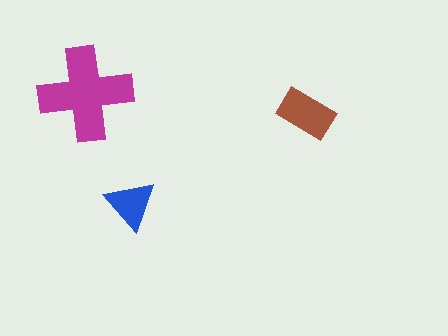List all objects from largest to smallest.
The magenta cross, the brown rectangle, the blue triangle.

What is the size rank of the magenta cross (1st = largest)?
1st.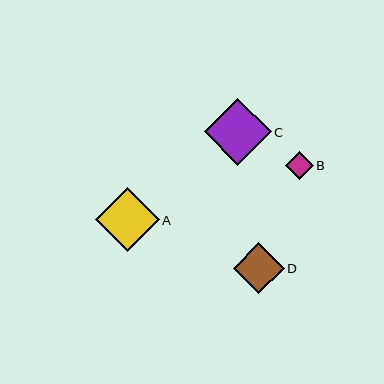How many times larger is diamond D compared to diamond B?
Diamond D is approximately 1.9 times the size of diamond B.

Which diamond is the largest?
Diamond C is the largest with a size of approximately 67 pixels.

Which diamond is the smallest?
Diamond B is the smallest with a size of approximately 27 pixels.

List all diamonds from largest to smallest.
From largest to smallest: C, A, D, B.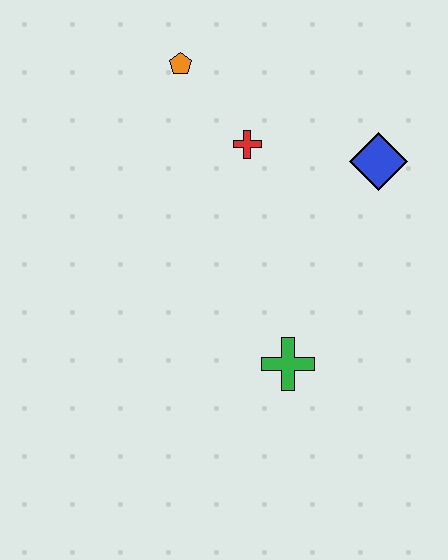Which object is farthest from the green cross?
The orange pentagon is farthest from the green cross.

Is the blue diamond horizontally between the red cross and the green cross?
No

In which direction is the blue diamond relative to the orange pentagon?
The blue diamond is to the right of the orange pentagon.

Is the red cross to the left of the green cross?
Yes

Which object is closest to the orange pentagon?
The red cross is closest to the orange pentagon.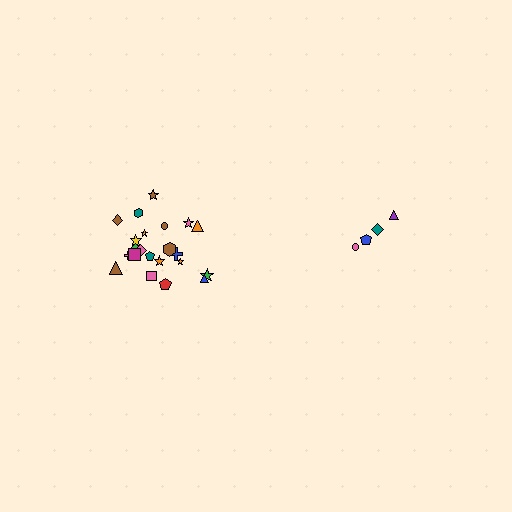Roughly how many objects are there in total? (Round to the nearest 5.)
Roughly 25 objects in total.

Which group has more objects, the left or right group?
The left group.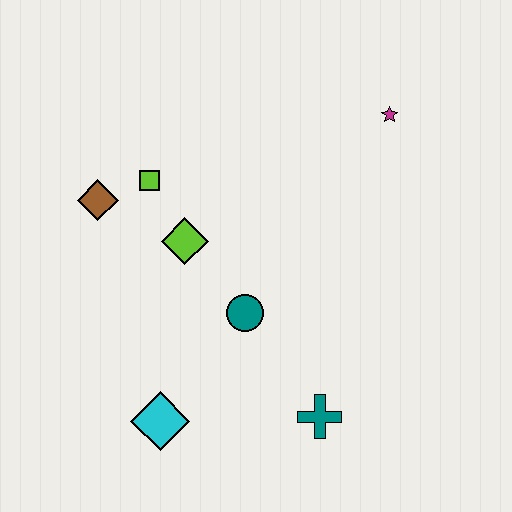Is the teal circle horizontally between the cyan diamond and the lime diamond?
No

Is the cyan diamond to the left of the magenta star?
Yes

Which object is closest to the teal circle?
The lime diamond is closest to the teal circle.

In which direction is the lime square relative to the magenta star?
The lime square is to the left of the magenta star.